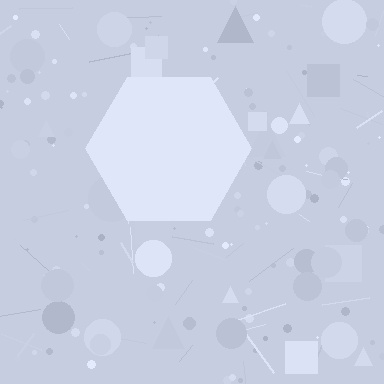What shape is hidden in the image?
A hexagon is hidden in the image.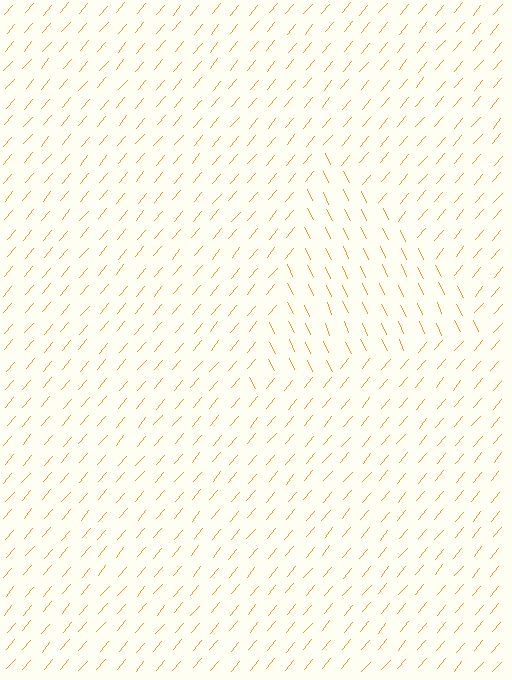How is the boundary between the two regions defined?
The boundary is defined purely by a change in line orientation (approximately 65 degrees difference). All lines are the same color and thickness.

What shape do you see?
I see a triangle.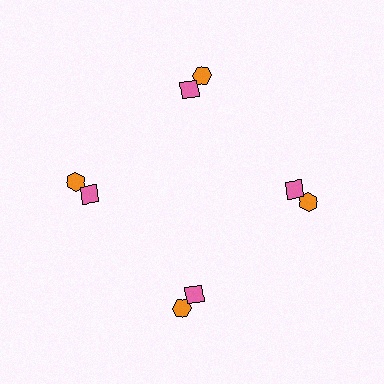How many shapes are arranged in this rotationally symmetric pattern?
There are 8 shapes, arranged in 4 groups of 2.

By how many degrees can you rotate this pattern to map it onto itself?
The pattern maps onto itself every 90 degrees of rotation.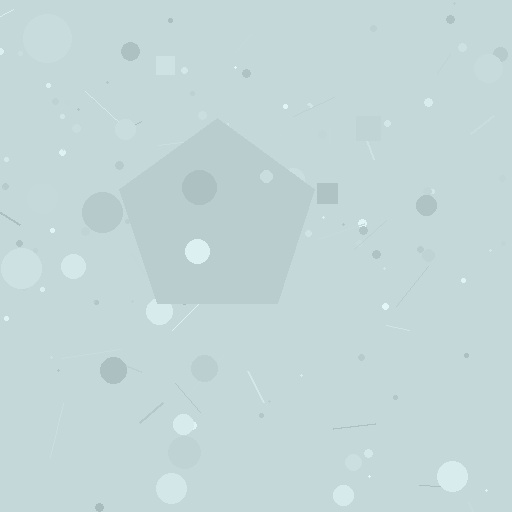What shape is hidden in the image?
A pentagon is hidden in the image.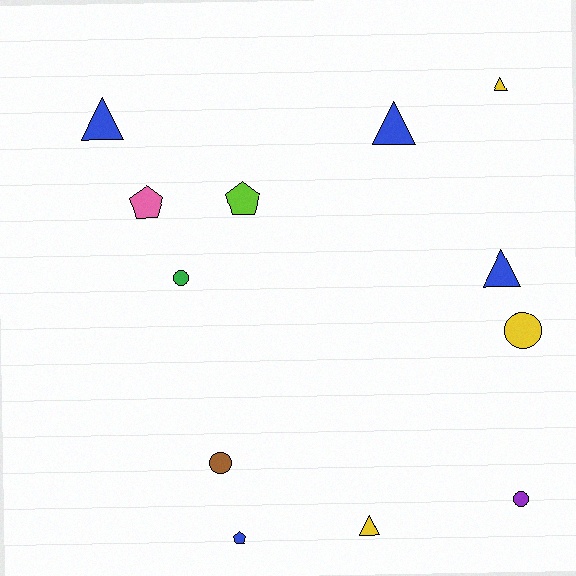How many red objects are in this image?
There are no red objects.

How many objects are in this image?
There are 12 objects.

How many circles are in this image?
There are 4 circles.